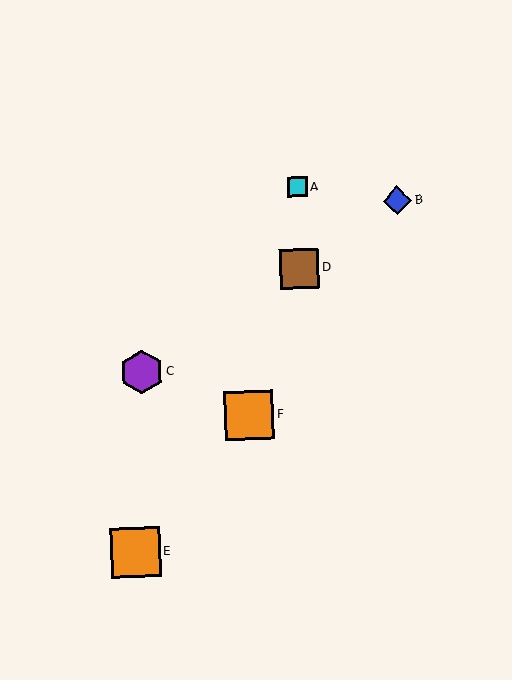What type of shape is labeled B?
Shape B is a blue diamond.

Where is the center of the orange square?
The center of the orange square is at (249, 415).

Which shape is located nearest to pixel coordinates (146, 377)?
The purple hexagon (labeled C) at (141, 372) is nearest to that location.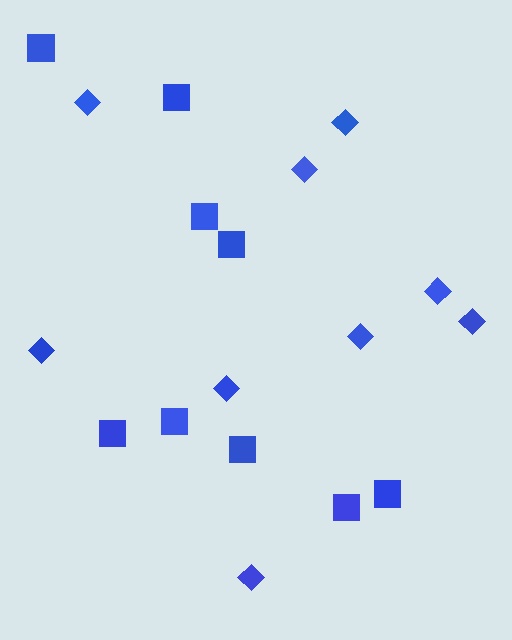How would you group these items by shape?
There are 2 groups: one group of squares (9) and one group of diamonds (9).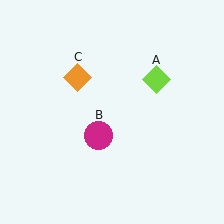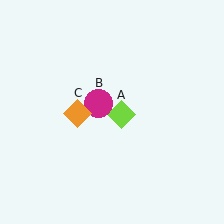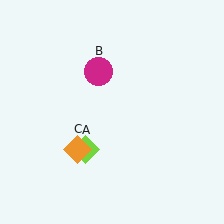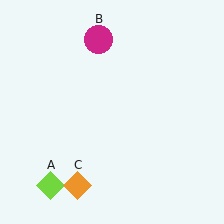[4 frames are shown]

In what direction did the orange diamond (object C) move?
The orange diamond (object C) moved down.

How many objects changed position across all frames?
3 objects changed position: lime diamond (object A), magenta circle (object B), orange diamond (object C).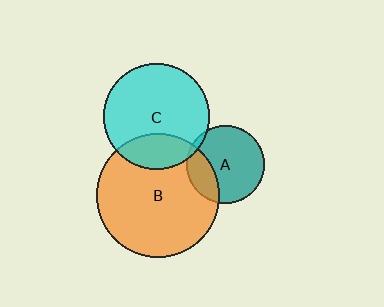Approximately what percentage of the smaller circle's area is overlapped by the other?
Approximately 25%.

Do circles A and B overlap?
Yes.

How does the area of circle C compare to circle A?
Approximately 1.8 times.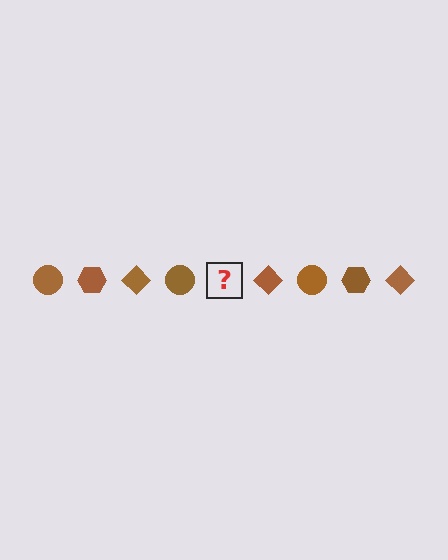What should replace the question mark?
The question mark should be replaced with a brown hexagon.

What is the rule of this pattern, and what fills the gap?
The rule is that the pattern cycles through circle, hexagon, diamond shapes in brown. The gap should be filled with a brown hexagon.